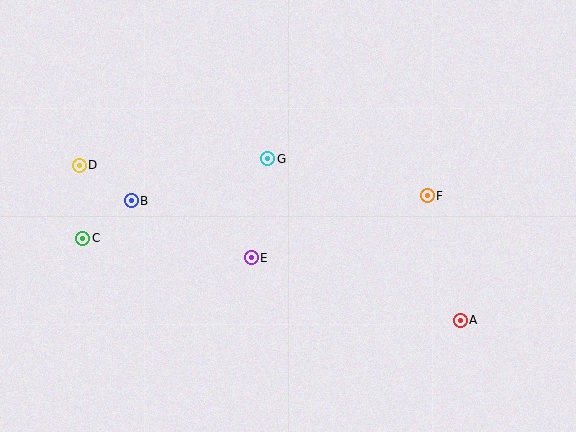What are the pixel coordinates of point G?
Point G is at (268, 159).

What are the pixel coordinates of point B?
Point B is at (131, 201).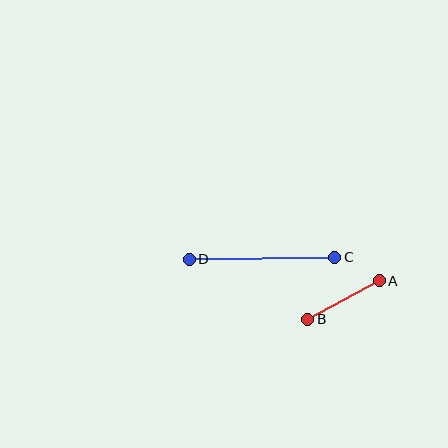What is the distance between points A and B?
The distance is approximately 82 pixels.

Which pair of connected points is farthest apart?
Points C and D are farthest apart.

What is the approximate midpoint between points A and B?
The midpoint is at approximately (343, 300) pixels.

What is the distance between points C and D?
The distance is approximately 146 pixels.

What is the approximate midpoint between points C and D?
The midpoint is at approximately (262, 258) pixels.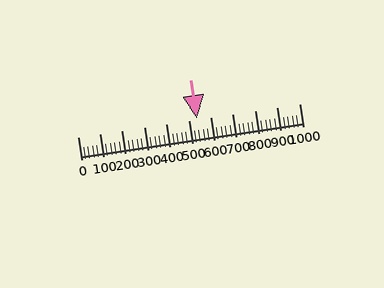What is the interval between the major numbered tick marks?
The major tick marks are spaced 100 units apart.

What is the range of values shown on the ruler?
The ruler shows values from 0 to 1000.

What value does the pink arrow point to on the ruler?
The pink arrow points to approximately 540.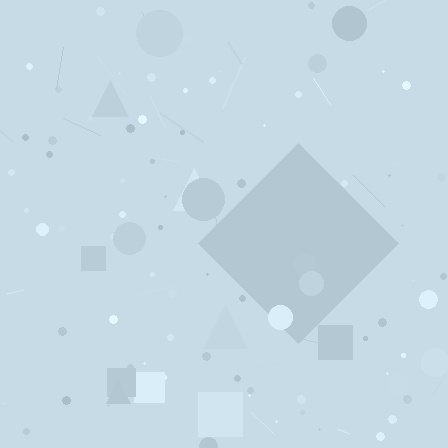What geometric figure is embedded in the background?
A diamond is embedded in the background.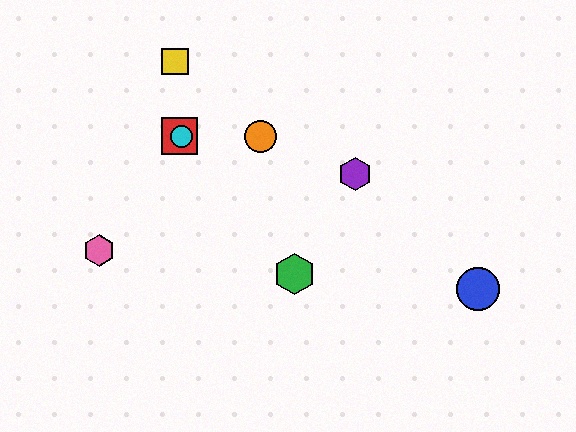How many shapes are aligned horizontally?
3 shapes (the red square, the orange circle, the cyan circle) are aligned horizontally.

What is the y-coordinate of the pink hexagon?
The pink hexagon is at y≈251.